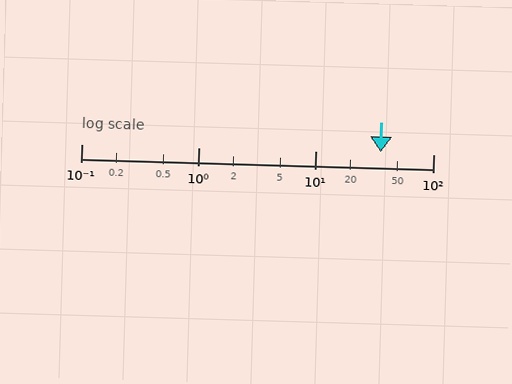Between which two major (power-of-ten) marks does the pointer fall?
The pointer is between 10 and 100.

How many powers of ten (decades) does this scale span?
The scale spans 3 decades, from 0.1 to 100.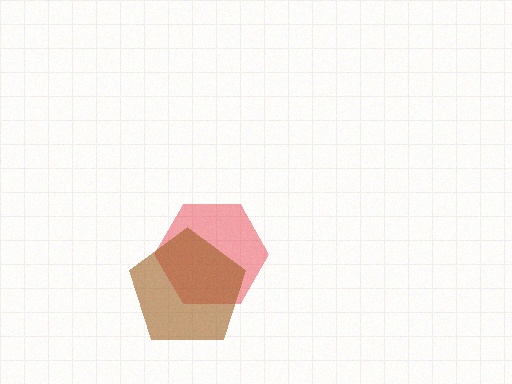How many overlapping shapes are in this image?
There are 2 overlapping shapes in the image.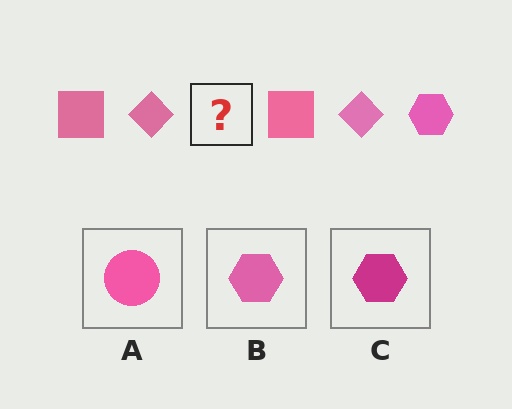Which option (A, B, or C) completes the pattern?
B.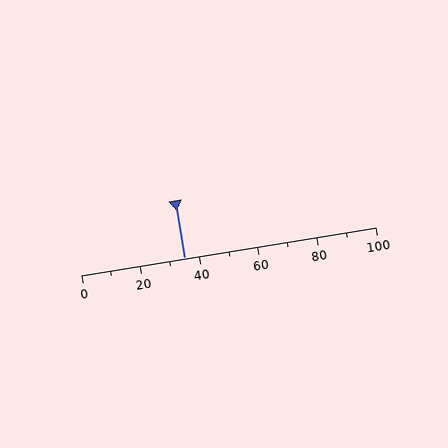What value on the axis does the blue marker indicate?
The marker indicates approximately 35.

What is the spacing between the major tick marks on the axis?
The major ticks are spaced 20 apart.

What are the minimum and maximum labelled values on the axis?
The axis runs from 0 to 100.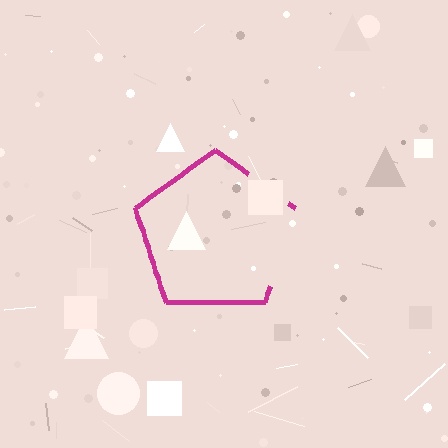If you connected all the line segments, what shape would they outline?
They would outline a pentagon.